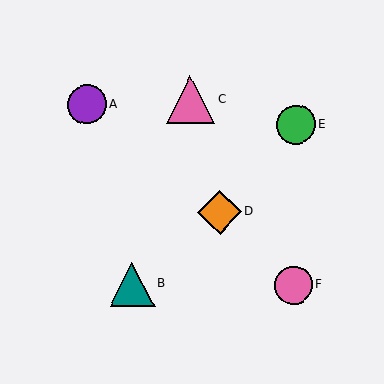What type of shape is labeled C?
Shape C is a pink triangle.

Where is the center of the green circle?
The center of the green circle is at (296, 125).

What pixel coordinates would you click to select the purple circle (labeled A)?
Click at (87, 105) to select the purple circle A.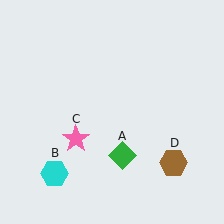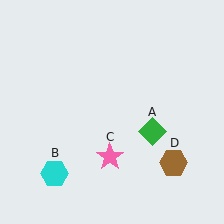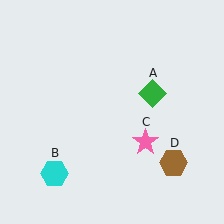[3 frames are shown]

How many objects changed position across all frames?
2 objects changed position: green diamond (object A), pink star (object C).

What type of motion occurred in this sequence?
The green diamond (object A), pink star (object C) rotated counterclockwise around the center of the scene.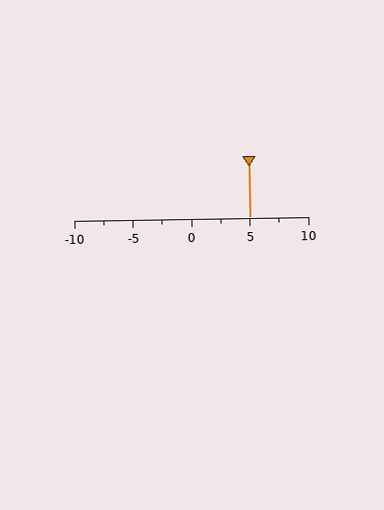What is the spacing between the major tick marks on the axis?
The major ticks are spaced 5 apart.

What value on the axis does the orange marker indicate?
The marker indicates approximately 5.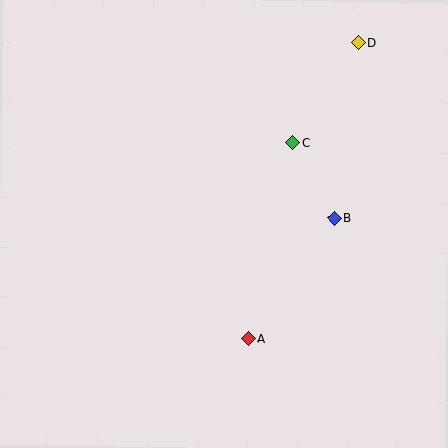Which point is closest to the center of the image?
Point C at (293, 143) is closest to the center.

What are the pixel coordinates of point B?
Point B is at (334, 218).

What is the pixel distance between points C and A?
The distance between C and A is 201 pixels.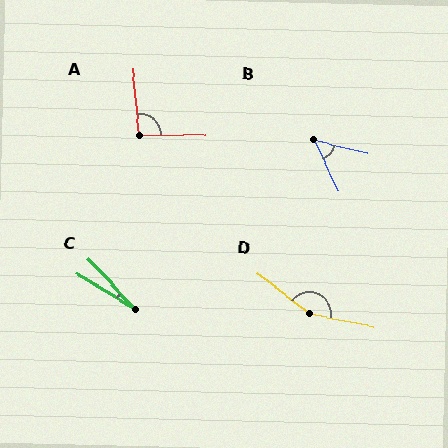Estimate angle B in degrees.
Approximately 50 degrees.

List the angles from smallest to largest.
C (15°), B (50°), A (94°), D (154°).